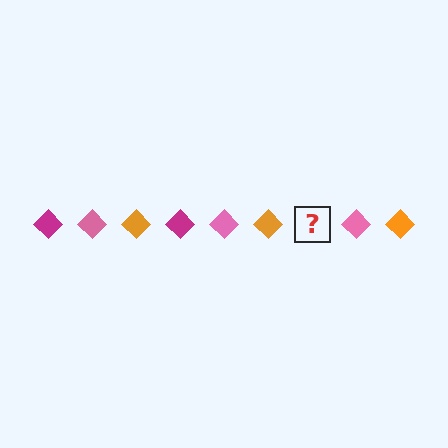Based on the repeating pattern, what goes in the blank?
The blank should be a magenta diamond.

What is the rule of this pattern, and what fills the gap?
The rule is that the pattern cycles through magenta, pink, orange diamonds. The gap should be filled with a magenta diamond.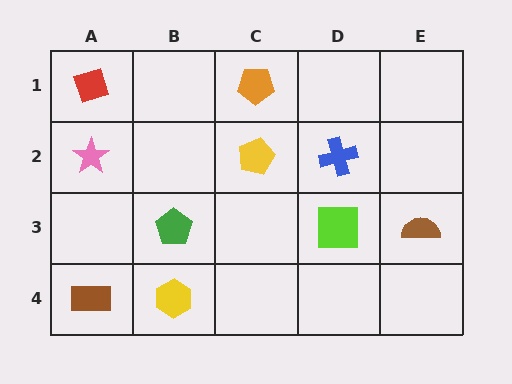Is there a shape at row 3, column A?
No, that cell is empty.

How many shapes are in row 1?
2 shapes.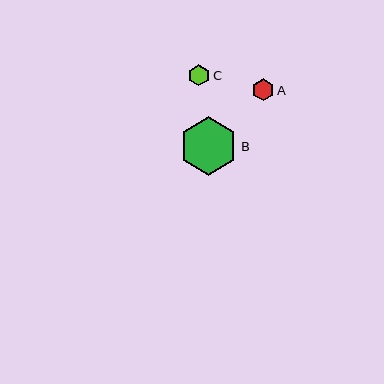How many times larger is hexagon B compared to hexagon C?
Hexagon B is approximately 2.7 times the size of hexagon C.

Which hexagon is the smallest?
Hexagon C is the smallest with a size of approximately 21 pixels.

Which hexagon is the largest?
Hexagon B is the largest with a size of approximately 58 pixels.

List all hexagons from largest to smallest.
From largest to smallest: B, A, C.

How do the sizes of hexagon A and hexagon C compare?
Hexagon A and hexagon C are approximately the same size.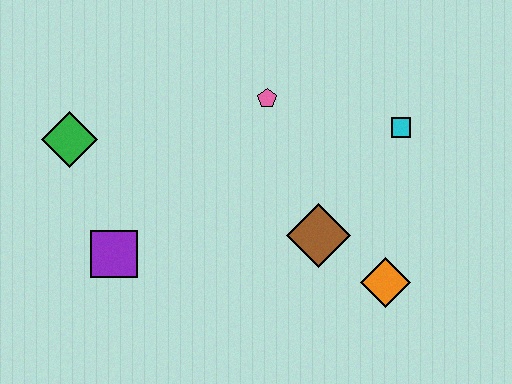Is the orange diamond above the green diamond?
No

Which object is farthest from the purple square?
The cyan square is farthest from the purple square.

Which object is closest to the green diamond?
The purple square is closest to the green diamond.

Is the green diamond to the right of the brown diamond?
No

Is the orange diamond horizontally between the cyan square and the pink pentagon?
Yes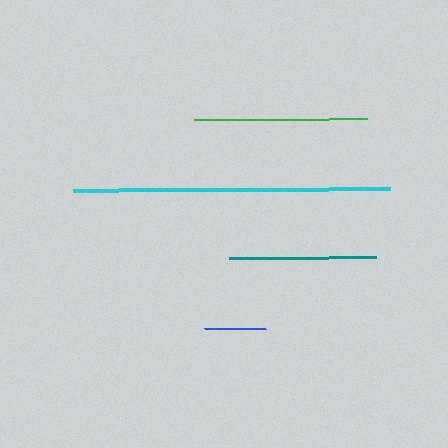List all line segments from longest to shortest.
From longest to shortest: cyan, green, teal, blue.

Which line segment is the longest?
The cyan line is the longest at approximately 317 pixels.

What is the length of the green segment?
The green segment is approximately 173 pixels long.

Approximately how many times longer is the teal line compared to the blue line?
The teal line is approximately 2.4 times the length of the blue line.